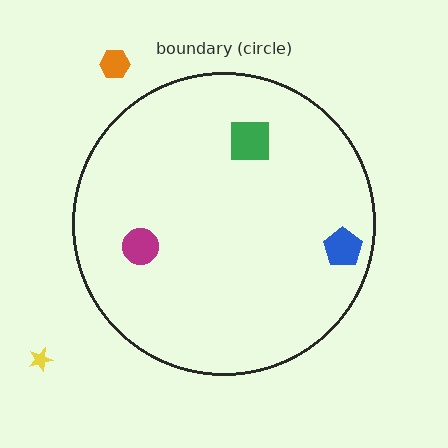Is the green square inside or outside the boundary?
Inside.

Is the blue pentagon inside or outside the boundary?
Inside.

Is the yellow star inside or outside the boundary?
Outside.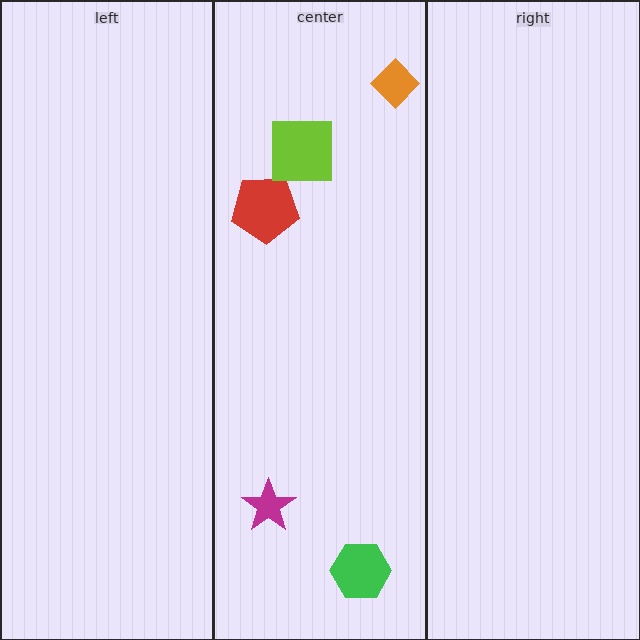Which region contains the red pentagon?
The center region.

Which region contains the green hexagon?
The center region.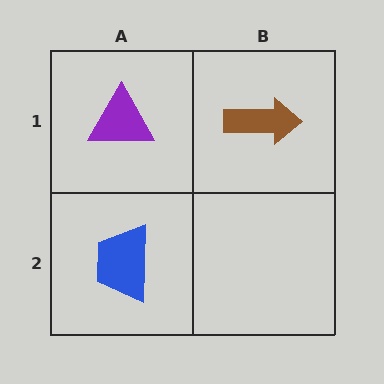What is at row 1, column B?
A brown arrow.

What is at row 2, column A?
A blue trapezoid.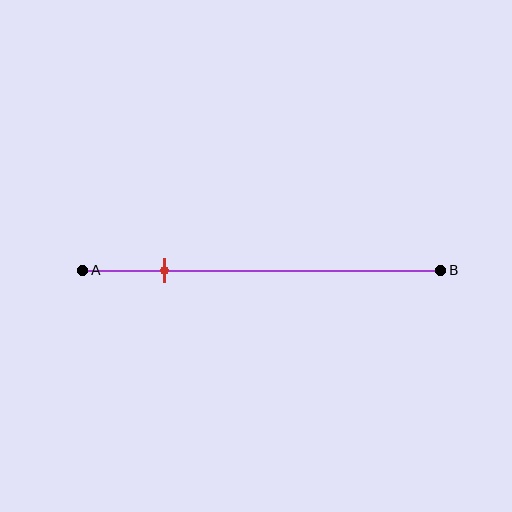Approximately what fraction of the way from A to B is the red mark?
The red mark is approximately 25% of the way from A to B.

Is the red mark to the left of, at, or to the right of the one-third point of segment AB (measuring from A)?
The red mark is to the left of the one-third point of segment AB.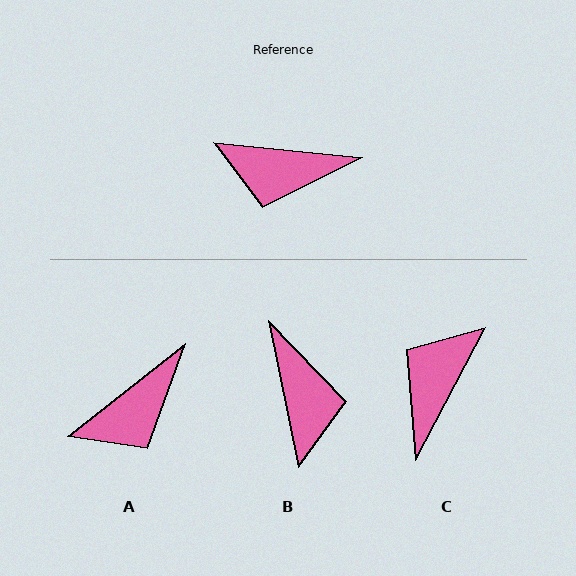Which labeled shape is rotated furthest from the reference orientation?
C, about 112 degrees away.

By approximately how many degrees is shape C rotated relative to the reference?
Approximately 112 degrees clockwise.